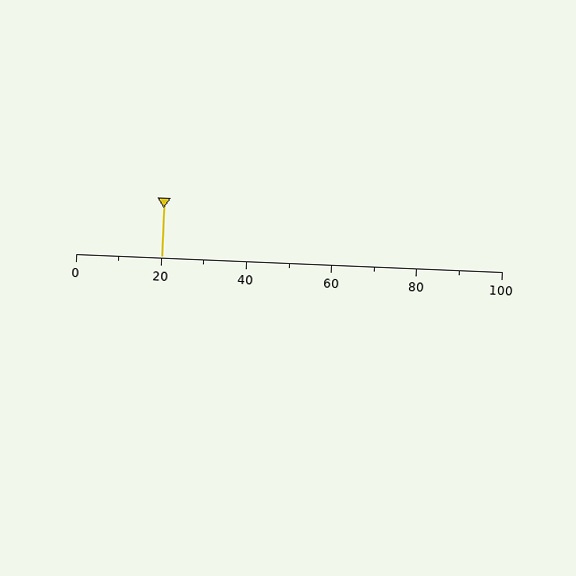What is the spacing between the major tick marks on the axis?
The major ticks are spaced 20 apart.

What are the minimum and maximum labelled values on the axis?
The axis runs from 0 to 100.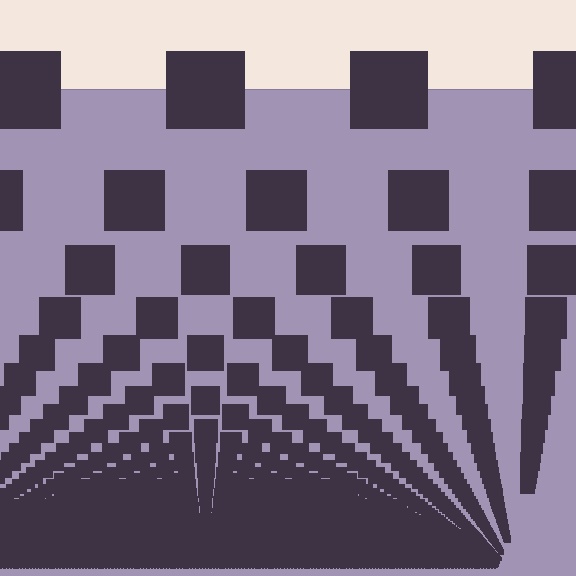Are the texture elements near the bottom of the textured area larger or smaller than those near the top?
Smaller. The gradient is inverted — elements near the bottom are smaller and denser.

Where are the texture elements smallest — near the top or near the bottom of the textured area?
Near the bottom.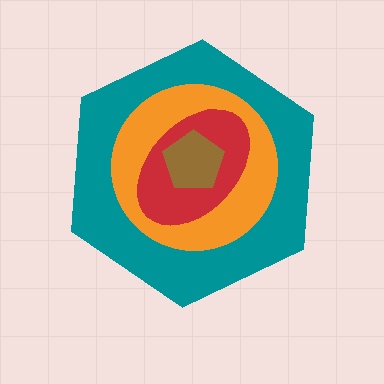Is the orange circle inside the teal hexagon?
Yes.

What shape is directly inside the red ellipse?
The brown pentagon.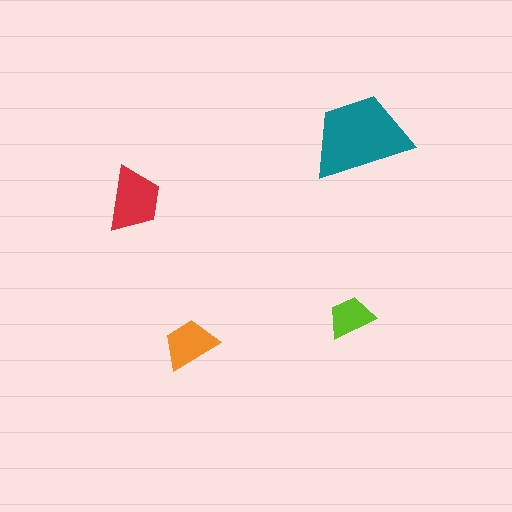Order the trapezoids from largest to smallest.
the teal one, the red one, the orange one, the lime one.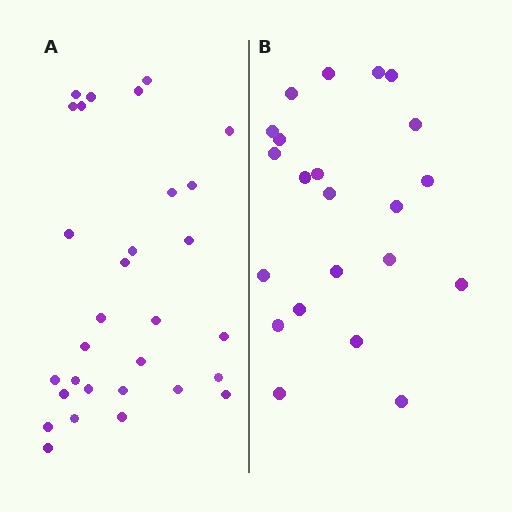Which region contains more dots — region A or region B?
Region A (the left region) has more dots.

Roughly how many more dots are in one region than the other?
Region A has roughly 8 or so more dots than region B.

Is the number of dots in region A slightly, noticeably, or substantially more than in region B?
Region A has noticeably more, but not dramatically so. The ratio is roughly 1.4 to 1.